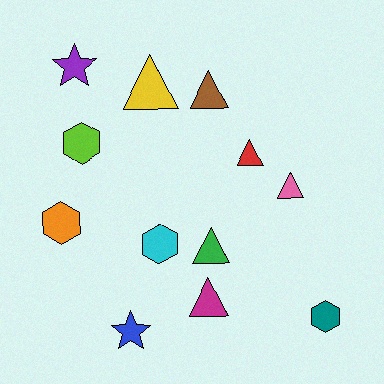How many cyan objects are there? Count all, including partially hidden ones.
There is 1 cyan object.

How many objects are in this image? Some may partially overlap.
There are 12 objects.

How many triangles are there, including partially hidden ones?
There are 6 triangles.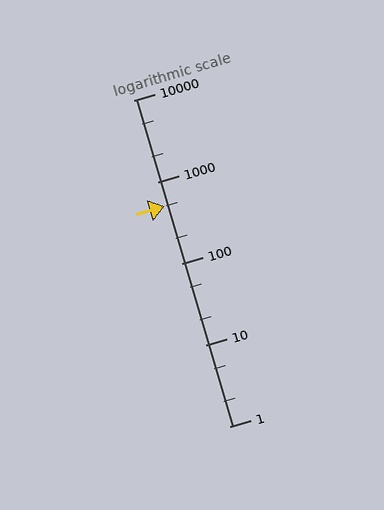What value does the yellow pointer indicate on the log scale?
The pointer indicates approximately 500.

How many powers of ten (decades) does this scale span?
The scale spans 4 decades, from 1 to 10000.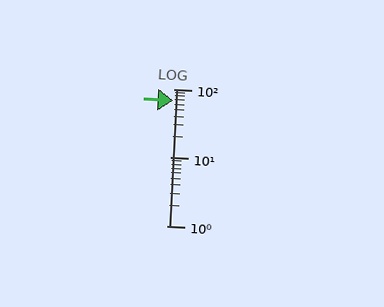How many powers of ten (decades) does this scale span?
The scale spans 2 decades, from 1 to 100.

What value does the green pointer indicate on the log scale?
The pointer indicates approximately 69.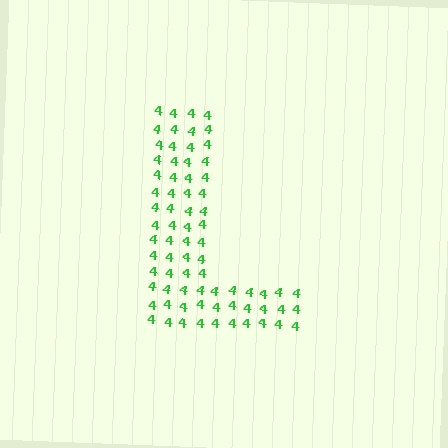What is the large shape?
The large shape is the letter L.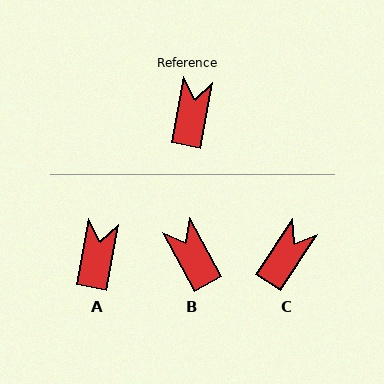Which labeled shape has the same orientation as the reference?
A.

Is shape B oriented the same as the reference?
No, it is off by about 39 degrees.